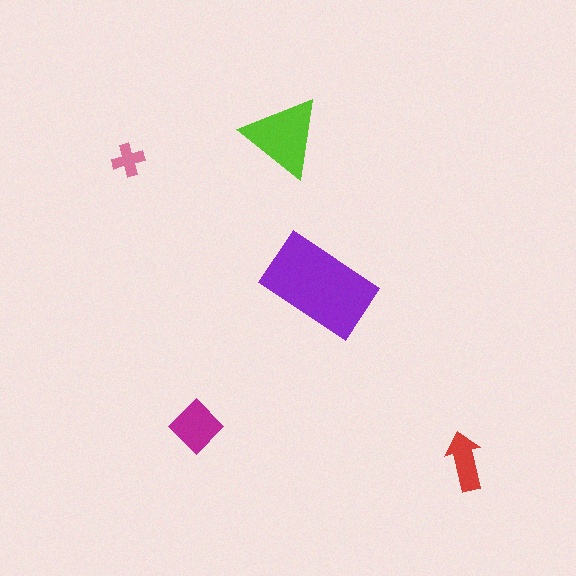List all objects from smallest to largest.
The pink cross, the red arrow, the magenta diamond, the lime triangle, the purple rectangle.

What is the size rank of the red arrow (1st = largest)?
4th.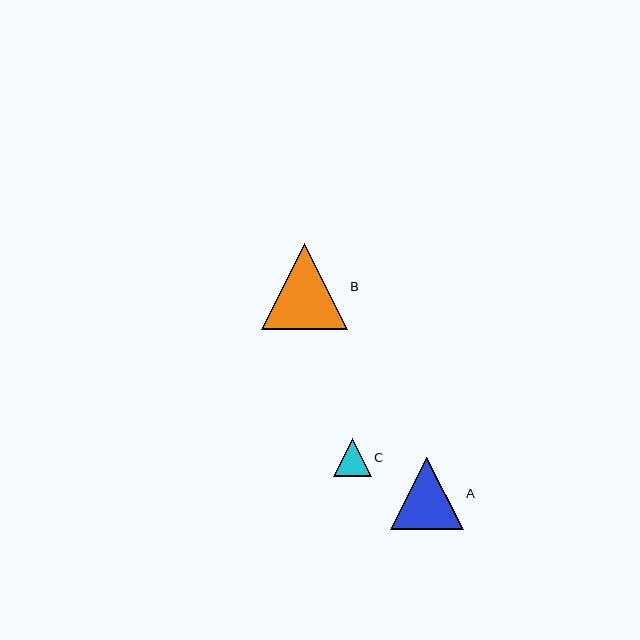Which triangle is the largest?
Triangle B is the largest with a size of approximately 86 pixels.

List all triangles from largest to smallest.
From largest to smallest: B, A, C.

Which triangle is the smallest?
Triangle C is the smallest with a size of approximately 38 pixels.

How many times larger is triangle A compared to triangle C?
Triangle A is approximately 1.9 times the size of triangle C.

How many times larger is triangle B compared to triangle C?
Triangle B is approximately 2.3 times the size of triangle C.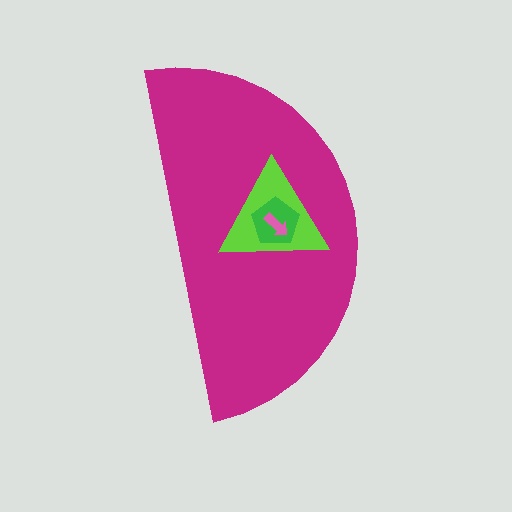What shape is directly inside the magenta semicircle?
The lime triangle.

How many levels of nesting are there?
4.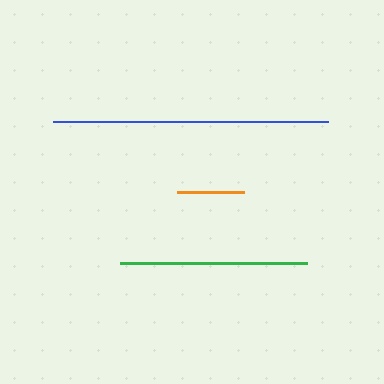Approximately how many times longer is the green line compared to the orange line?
The green line is approximately 2.8 times the length of the orange line.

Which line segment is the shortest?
The orange line is the shortest at approximately 67 pixels.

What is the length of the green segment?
The green segment is approximately 187 pixels long.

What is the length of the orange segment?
The orange segment is approximately 67 pixels long.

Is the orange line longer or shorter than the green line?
The green line is longer than the orange line.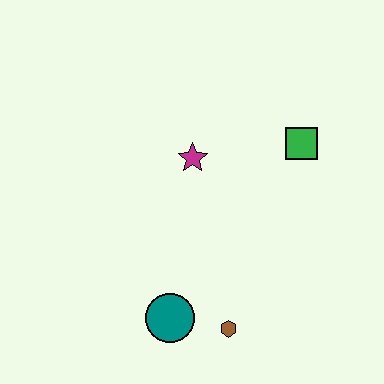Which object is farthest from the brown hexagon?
The green square is farthest from the brown hexagon.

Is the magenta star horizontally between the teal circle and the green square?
Yes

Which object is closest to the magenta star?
The green square is closest to the magenta star.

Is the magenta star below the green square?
Yes